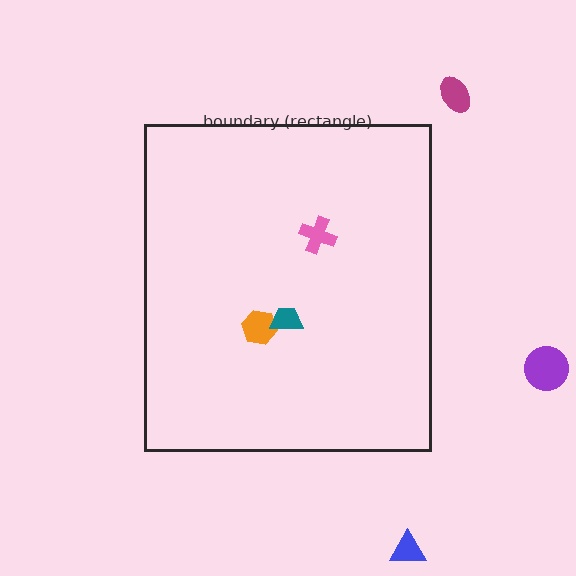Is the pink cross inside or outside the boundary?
Inside.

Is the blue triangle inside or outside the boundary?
Outside.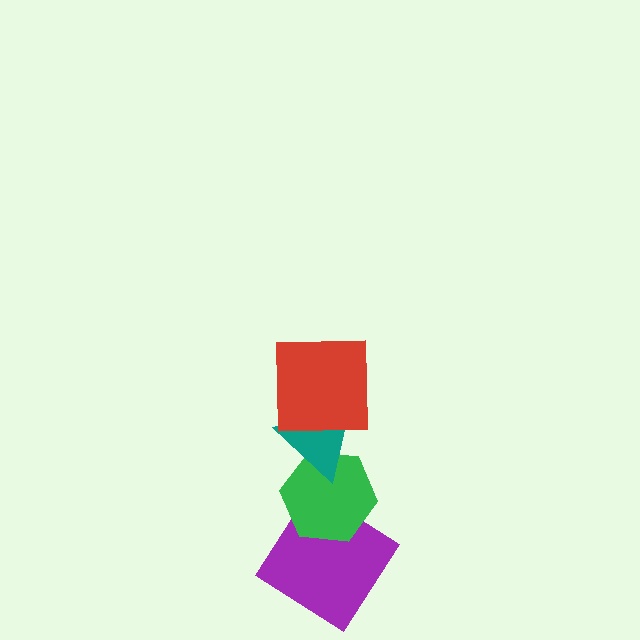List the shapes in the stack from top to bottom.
From top to bottom: the red square, the teal triangle, the green hexagon, the purple diamond.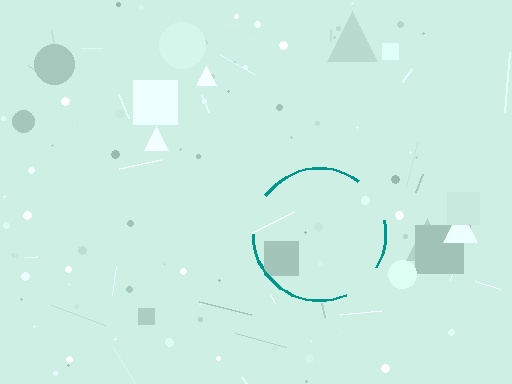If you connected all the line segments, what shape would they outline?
They would outline a circle.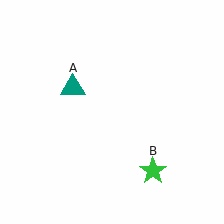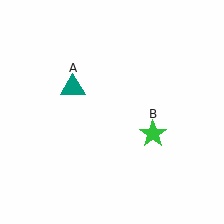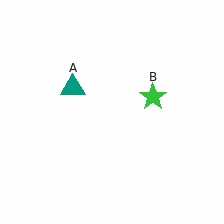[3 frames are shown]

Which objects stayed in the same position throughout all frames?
Teal triangle (object A) remained stationary.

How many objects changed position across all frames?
1 object changed position: green star (object B).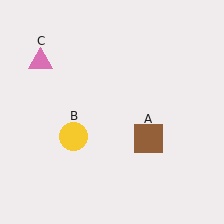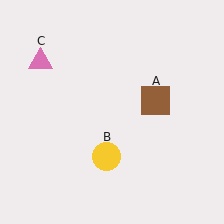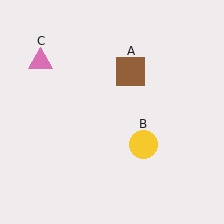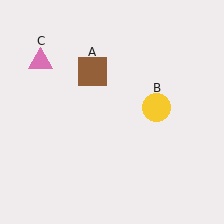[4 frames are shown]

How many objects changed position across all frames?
2 objects changed position: brown square (object A), yellow circle (object B).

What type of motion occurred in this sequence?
The brown square (object A), yellow circle (object B) rotated counterclockwise around the center of the scene.